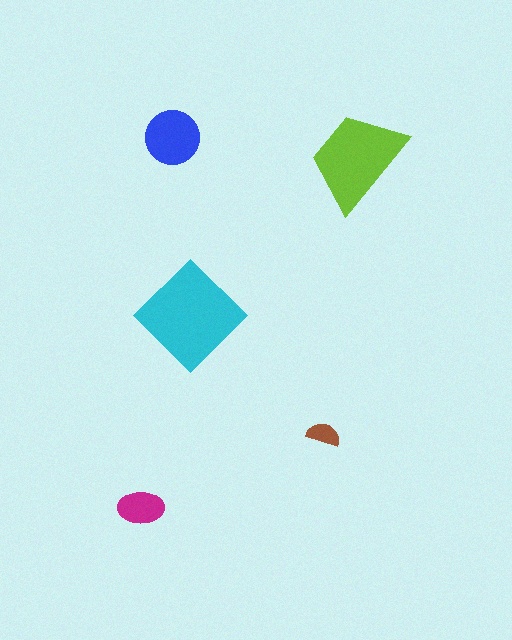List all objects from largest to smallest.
The cyan diamond, the lime trapezoid, the blue circle, the magenta ellipse, the brown semicircle.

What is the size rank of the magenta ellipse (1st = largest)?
4th.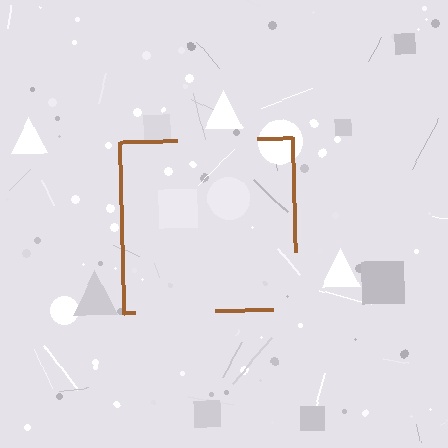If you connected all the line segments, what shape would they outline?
They would outline a square.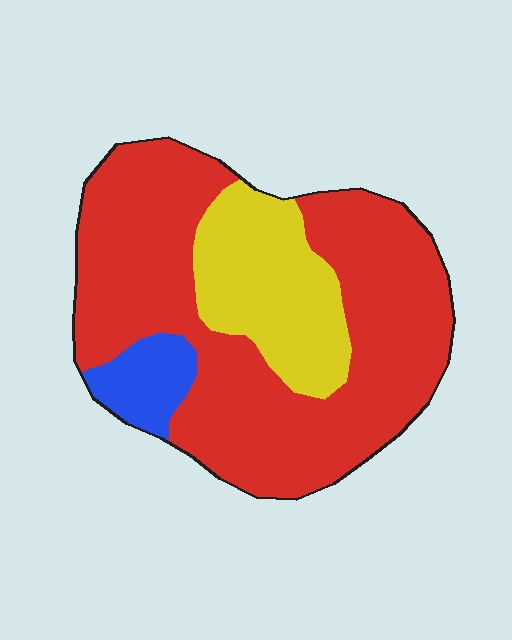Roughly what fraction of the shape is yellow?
Yellow covers 22% of the shape.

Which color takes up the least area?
Blue, at roughly 10%.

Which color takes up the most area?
Red, at roughly 70%.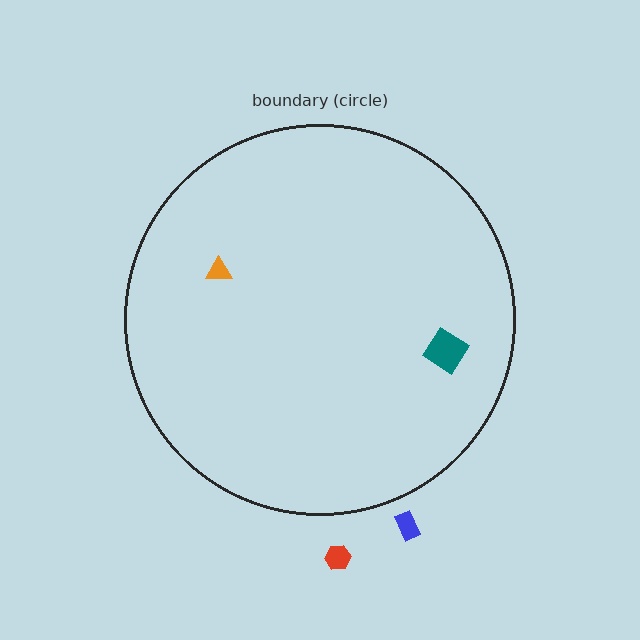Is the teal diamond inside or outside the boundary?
Inside.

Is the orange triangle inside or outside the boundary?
Inside.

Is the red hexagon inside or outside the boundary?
Outside.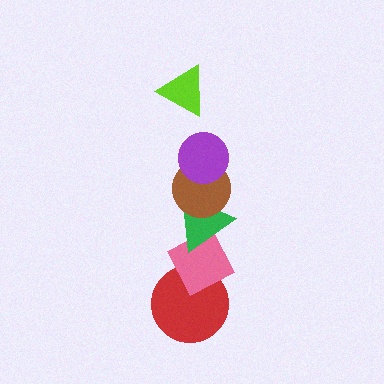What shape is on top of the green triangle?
The brown circle is on top of the green triangle.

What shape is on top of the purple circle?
The lime triangle is on top of the purple circle.